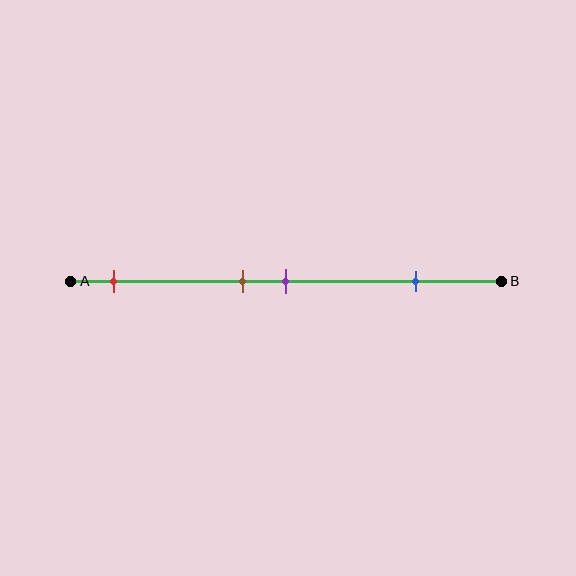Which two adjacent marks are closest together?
The brown and purple marks are the closest adjacent pair.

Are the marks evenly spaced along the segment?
No, the marks are not evenly spaced.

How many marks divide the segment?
There are 4 marks dividing the segment.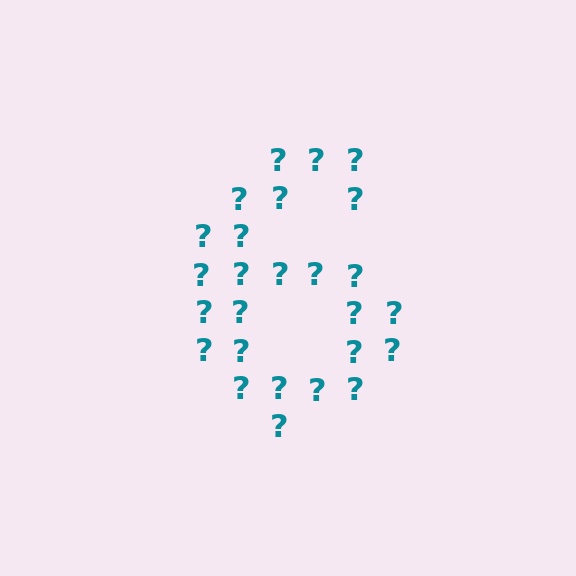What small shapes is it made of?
It is made of small question marks.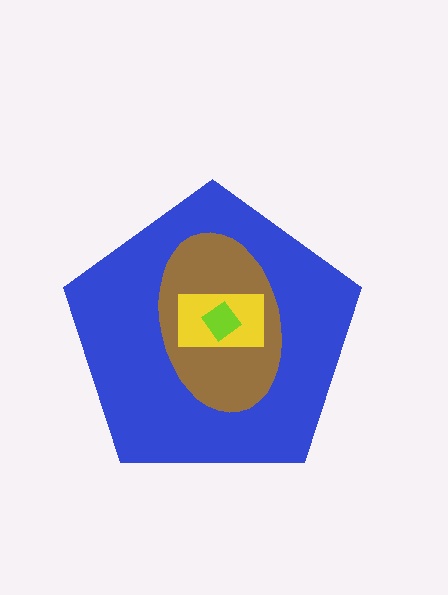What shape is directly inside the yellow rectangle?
The lime diamond.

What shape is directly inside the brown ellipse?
The yellow rectangle.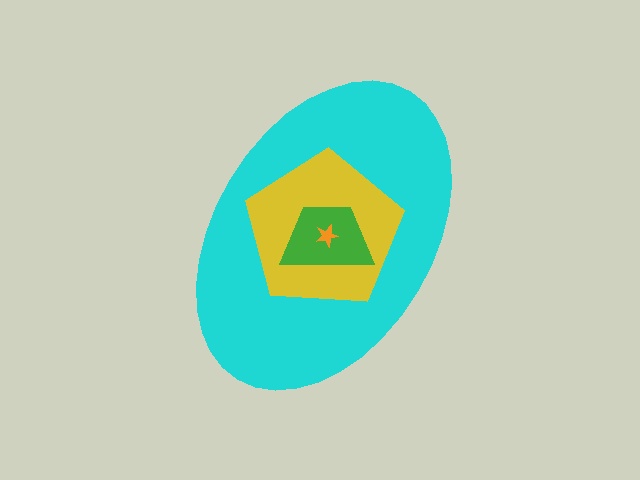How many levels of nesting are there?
4.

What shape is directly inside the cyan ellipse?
The yellow pentagon.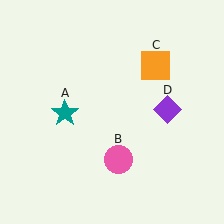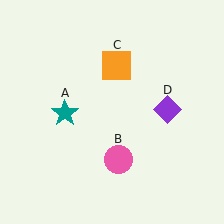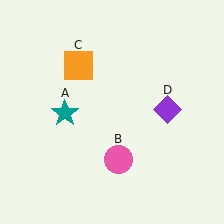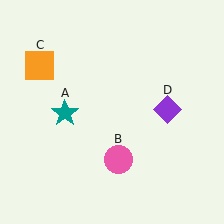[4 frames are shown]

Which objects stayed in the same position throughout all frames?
Teal star (object A) and pink circle (object B) and purple diamond (object D) remained stationary.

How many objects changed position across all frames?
1 object changed position: orange square (object C).